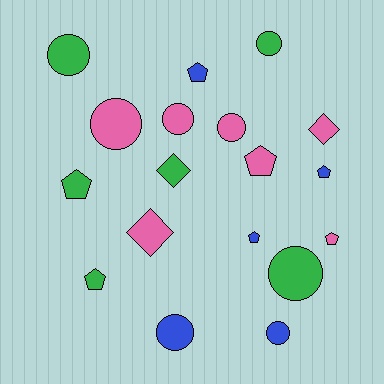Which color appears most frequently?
Pink, with 7 objects.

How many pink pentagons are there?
There are 2 pink pentagons.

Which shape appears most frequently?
Circle, with 8 objects.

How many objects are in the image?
There are 18 objects.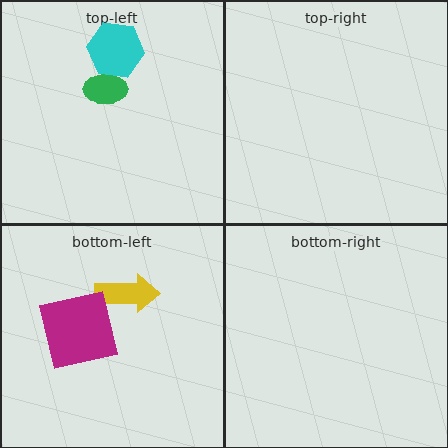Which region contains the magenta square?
The bottom-left region.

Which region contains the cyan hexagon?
The top-left region.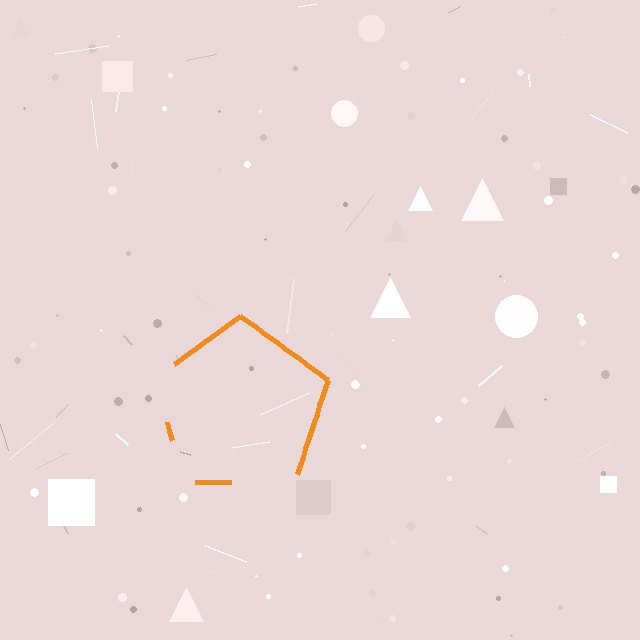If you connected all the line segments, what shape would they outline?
They would outline a pentagon.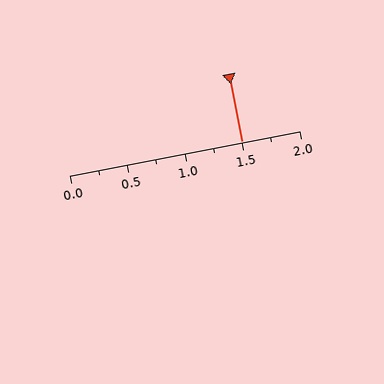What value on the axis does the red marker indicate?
The marker indicates approximately 1.5.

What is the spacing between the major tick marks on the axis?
The major ticks are spaced 0.5 apart.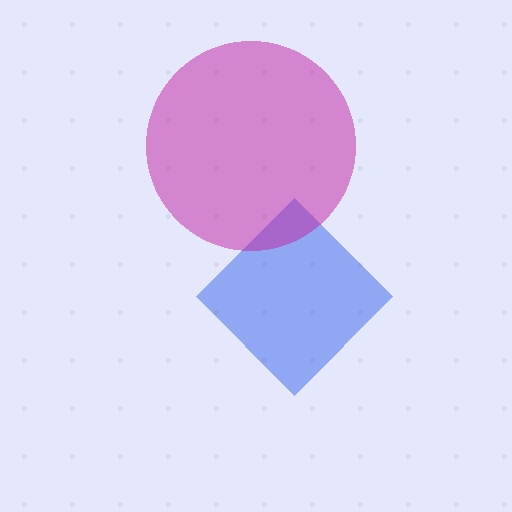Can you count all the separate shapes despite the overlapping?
Yes, there are 2 separate shapes.